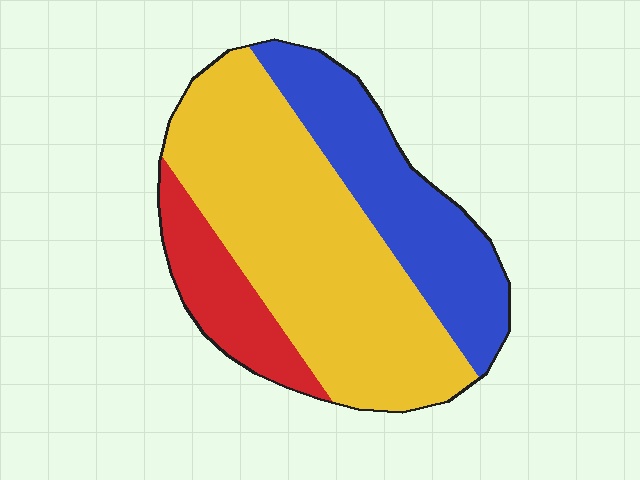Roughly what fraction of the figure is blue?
Blue covers roughly 30% of the figure.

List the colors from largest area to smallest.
From largest to smallest: yellow, blue, red.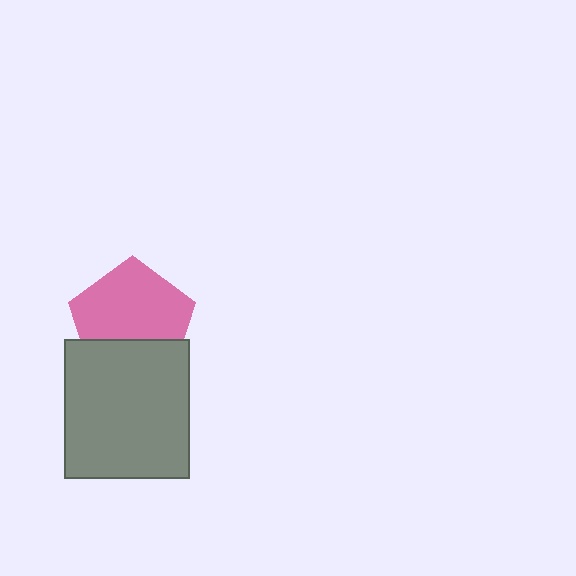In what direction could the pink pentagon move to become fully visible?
The pink pentagon could move up. That would shift it out from behind the gray rectangle entirely.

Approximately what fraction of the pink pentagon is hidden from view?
Roughly 32% of the pink pentagon is hidden behind the gray rectangle.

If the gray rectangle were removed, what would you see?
You would see the complete pink pentagon.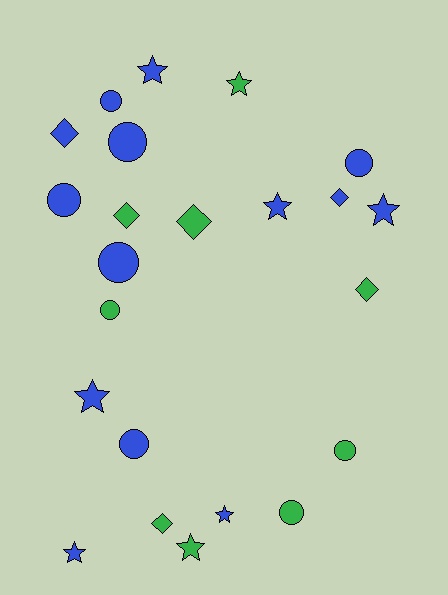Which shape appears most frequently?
Circle, with 9 objects.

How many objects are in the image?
There are 23 objects.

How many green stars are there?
There are 2 green stars.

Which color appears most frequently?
Blue, with 14 objects.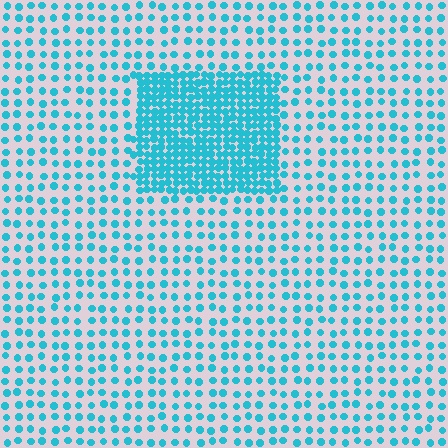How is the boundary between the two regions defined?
The boundary is defined by a change in element density (approximately 2.8x ratio). All elements are the same color, size, and shape.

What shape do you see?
I see a rectangle.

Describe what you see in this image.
The image contains small cyan elements arranged at two different densities. A rectangle-shaped region is visible where the elements are more densely packed than the surrounding area.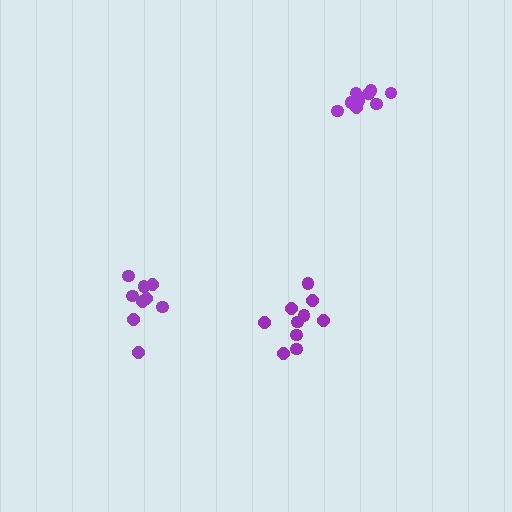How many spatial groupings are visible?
There are 3 spatial groupings.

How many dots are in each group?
Group 1: 10 dots, Group 2: 9 dots, Group 3: 10 dots (29 total).